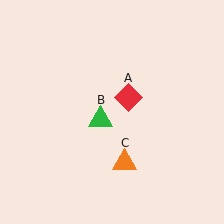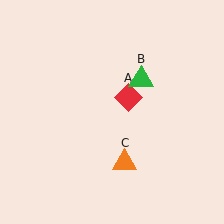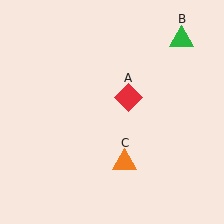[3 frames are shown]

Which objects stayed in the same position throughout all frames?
Red diamond (object A) and orange triangle (object C) remained stationary.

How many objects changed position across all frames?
1 object changed position: green triangle (object B).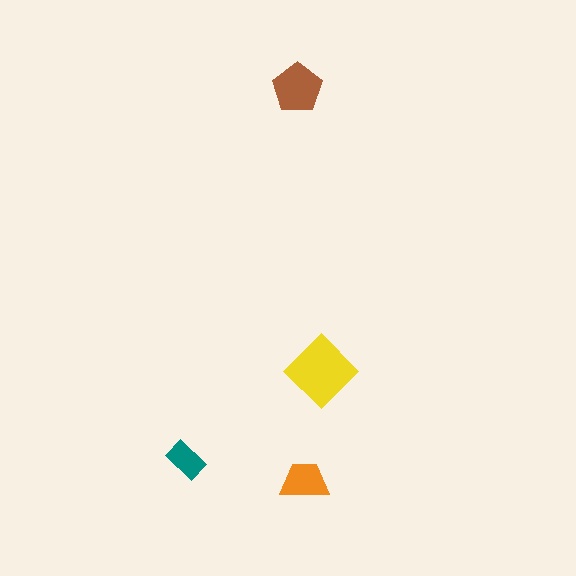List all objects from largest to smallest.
The yellow diamond, the brown pentagon, the orange trapezoid, the teal rectangle.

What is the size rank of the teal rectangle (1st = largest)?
4th.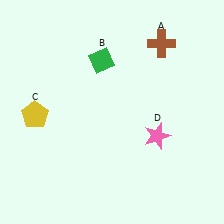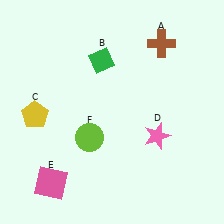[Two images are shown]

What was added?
A pink square (E), a lime circle (F) were added in Image 2.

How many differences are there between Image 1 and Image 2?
There are 2 differences between the two images.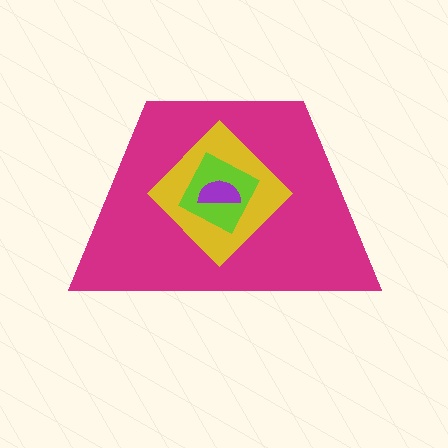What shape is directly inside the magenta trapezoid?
The yellow diamond.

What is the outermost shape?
The magenta trapezoid.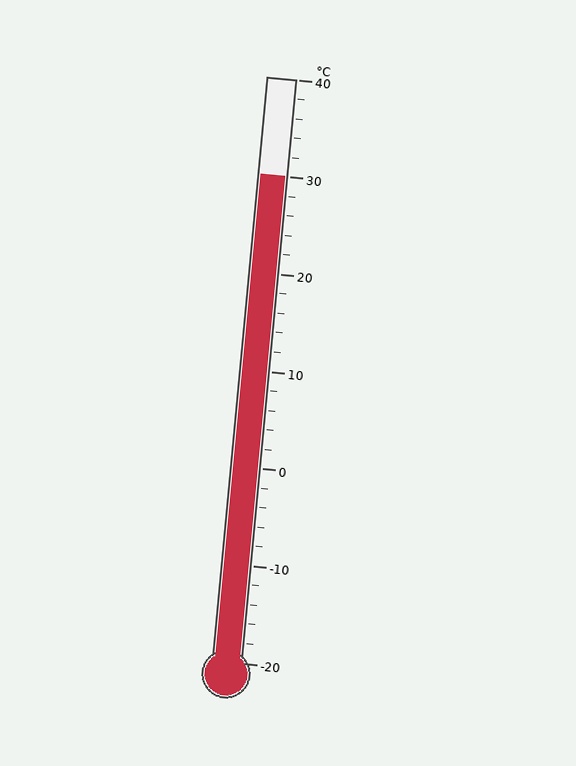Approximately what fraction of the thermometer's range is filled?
The thermometer is filled to approximately 85% of its range.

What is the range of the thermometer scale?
The thermometer scale ranges from -20°C to 40°C.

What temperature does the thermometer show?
The thermometer shows approximately 30°C.